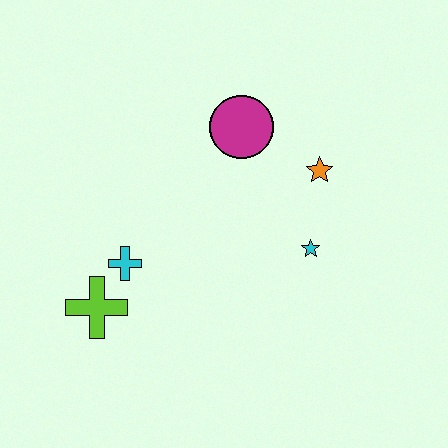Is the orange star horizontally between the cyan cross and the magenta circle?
No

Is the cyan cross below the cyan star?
Yes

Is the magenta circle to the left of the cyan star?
Yes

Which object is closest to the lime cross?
The cyan cross is closest to the lime cross.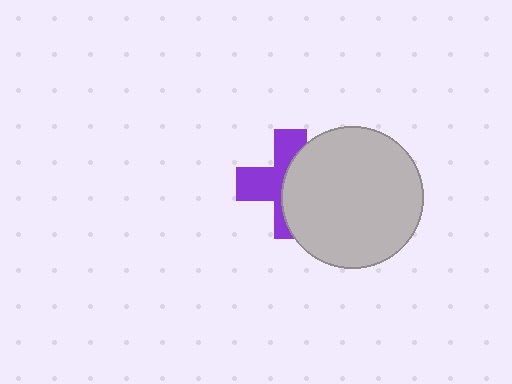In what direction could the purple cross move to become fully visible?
The purple cross could move left. That would shift it out from behind the light gray circle entirely.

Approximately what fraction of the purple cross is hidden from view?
Roughly 51% of the purple cross is hidden behind the light gray circle.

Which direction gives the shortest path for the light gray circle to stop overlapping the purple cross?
Moving right gives the shortest separation.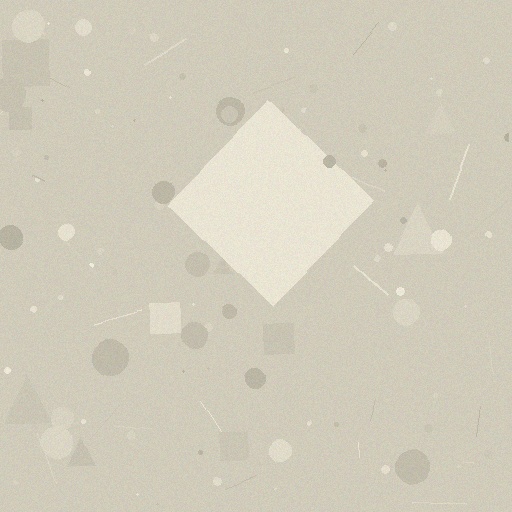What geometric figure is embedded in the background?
A diamond is embedded in the background.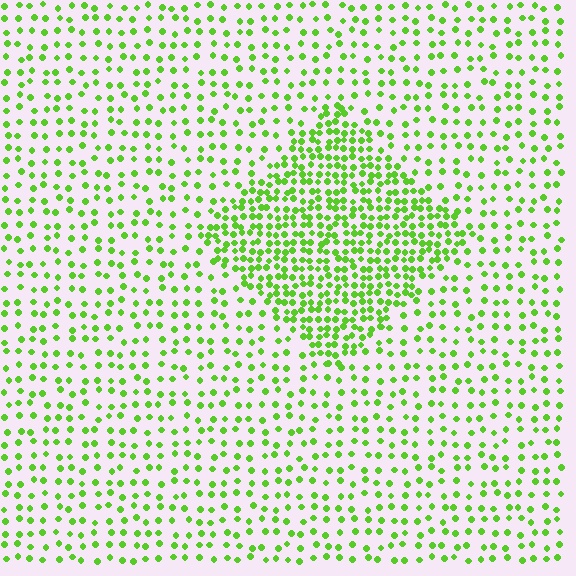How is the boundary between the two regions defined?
The boundary is defined by a change in element density (approximately 2.3x ratio). All elements are the same color, size, and shape.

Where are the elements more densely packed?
The elements are more densely packed inside the diamond boundary.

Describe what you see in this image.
The image contains small lime elements arranged at two different densities. A diamond-shaped region is visible where the elements are more densely packed than the surrounding area.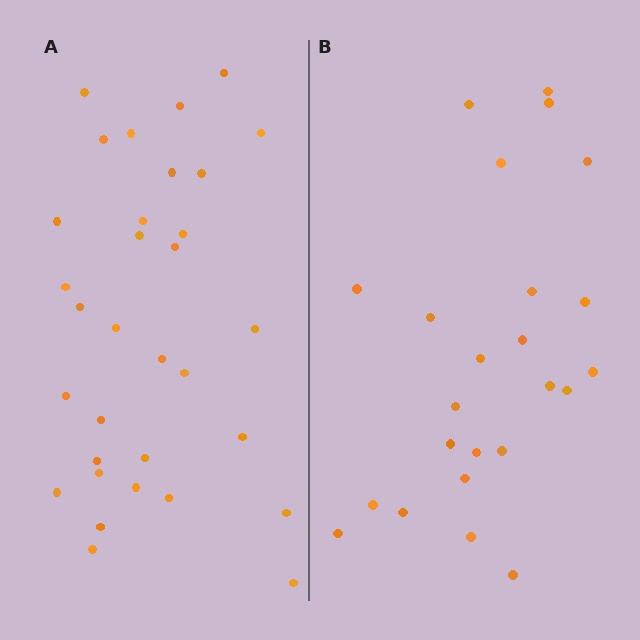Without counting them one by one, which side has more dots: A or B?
Region A (the left region) has more dots.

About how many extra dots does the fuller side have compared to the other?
Region A has roughly 8 or so more dots than region B.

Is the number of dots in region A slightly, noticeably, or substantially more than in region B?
Region A has noticeably more, but not dramatically so. The ratio is roughly 1.3 to 1.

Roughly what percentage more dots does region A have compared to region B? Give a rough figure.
About 35% more.